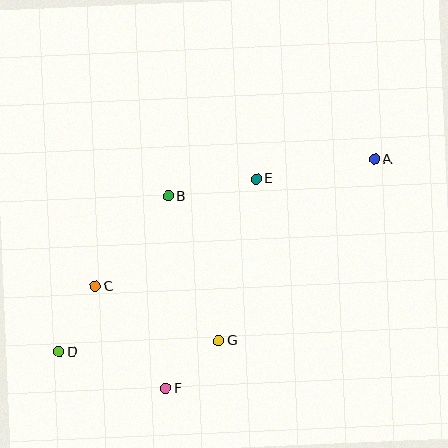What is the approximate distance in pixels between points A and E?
The distance between A and E is approximately 120 pixels.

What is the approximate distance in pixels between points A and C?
The distance between A and C is approximately 307 pixels.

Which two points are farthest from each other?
Points A and D are farthest from each other.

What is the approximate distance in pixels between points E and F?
The distance between E and F is approximately 228 pixels.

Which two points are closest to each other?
Points F and G are closest to each other.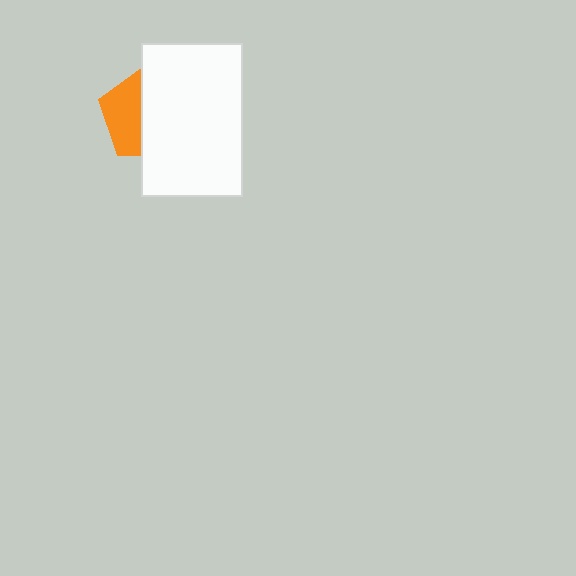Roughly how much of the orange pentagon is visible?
A small part of it is visible (roughly 43%).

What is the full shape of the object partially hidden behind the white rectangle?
The partially hidden object is an orange pentagon.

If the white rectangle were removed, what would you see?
You would see the complete orange pentagon.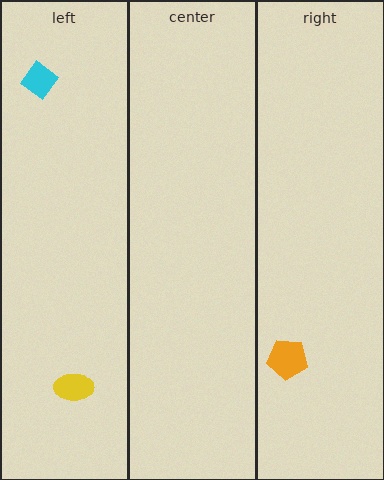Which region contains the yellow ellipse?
The left region.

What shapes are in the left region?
The cyan diamond, the yellow ellipse.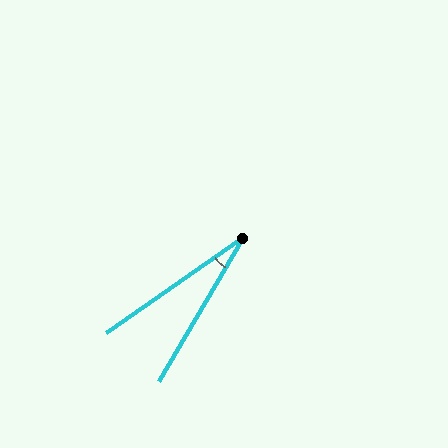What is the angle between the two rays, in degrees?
Approximately 25 degrees.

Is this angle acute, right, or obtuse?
It is acute.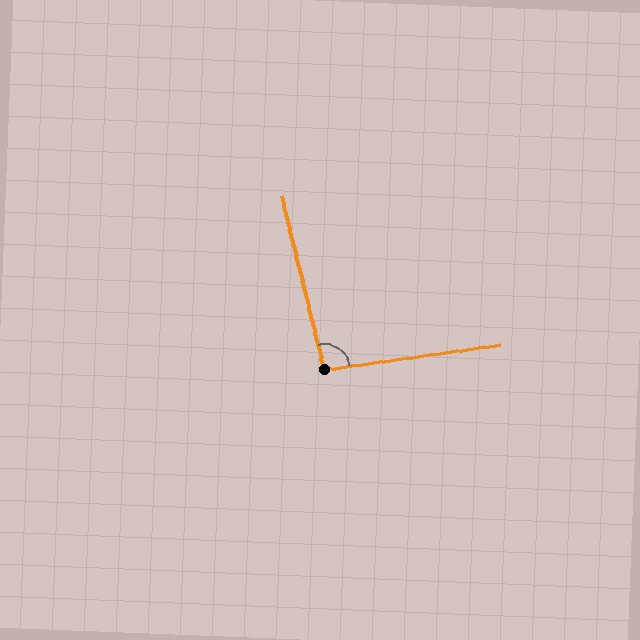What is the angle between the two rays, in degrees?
Approximately 96 degrees.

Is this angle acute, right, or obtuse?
It is obtuse.